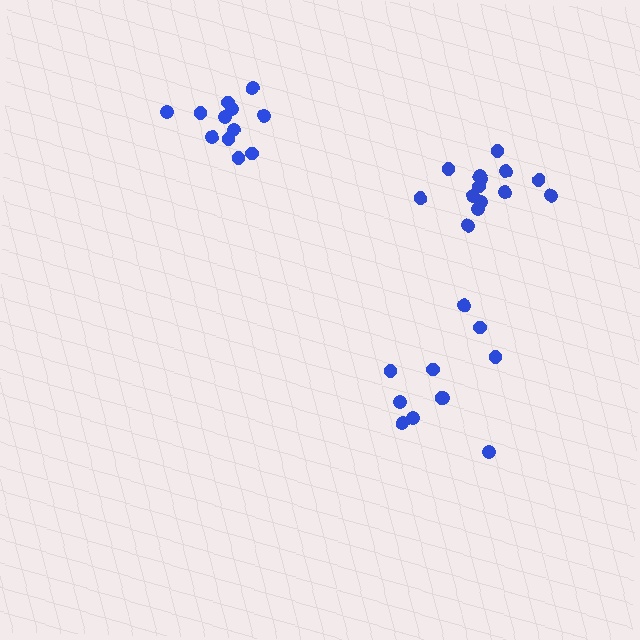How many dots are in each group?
Group 1: 12 dots, Group 2: 11 dots, Group 3: 14 dots (37 total).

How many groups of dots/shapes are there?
There are 3 groups.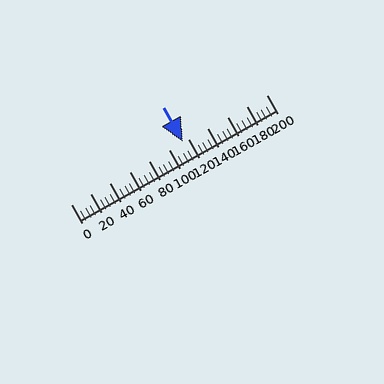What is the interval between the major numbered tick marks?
The major tick marks are spaced 20 units apart.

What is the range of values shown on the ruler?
The ruler shows values from 0 to 200.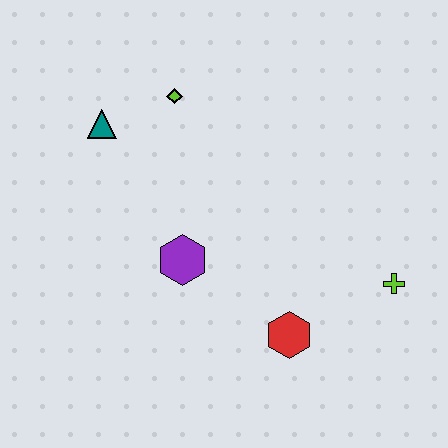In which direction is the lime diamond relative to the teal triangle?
The lime diamond is to the right of the teal triangle.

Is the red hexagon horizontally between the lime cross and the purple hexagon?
Yes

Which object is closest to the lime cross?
The red hexagon is closest to the lime cross.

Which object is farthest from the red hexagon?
The teal triangle is farthest from the red hexagon.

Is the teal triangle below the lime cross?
No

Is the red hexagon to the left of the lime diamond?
No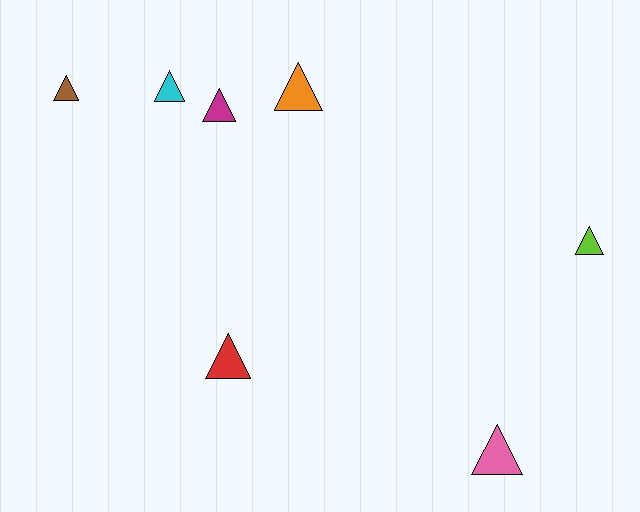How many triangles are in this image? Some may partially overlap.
There are 7 triangles.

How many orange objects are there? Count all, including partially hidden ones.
There is 1 orange object.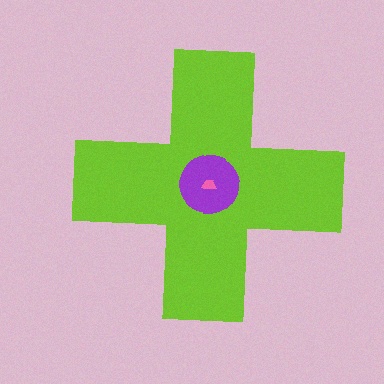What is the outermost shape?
The lime cross.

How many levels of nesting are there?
3.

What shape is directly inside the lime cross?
The purple circle.